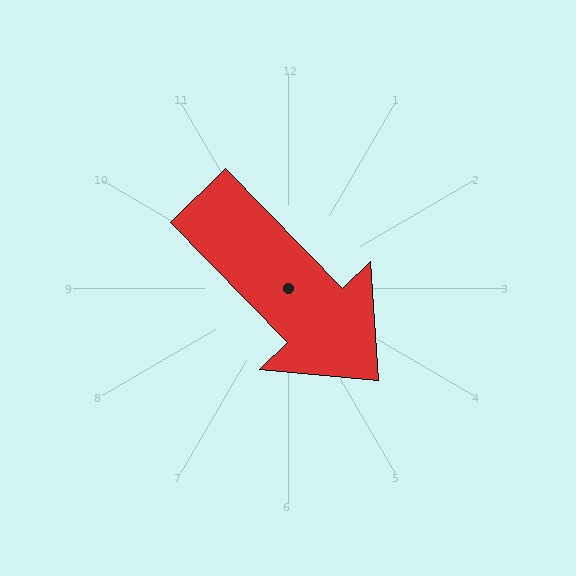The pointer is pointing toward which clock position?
Roughly 5 o'clock.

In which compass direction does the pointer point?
Southeast.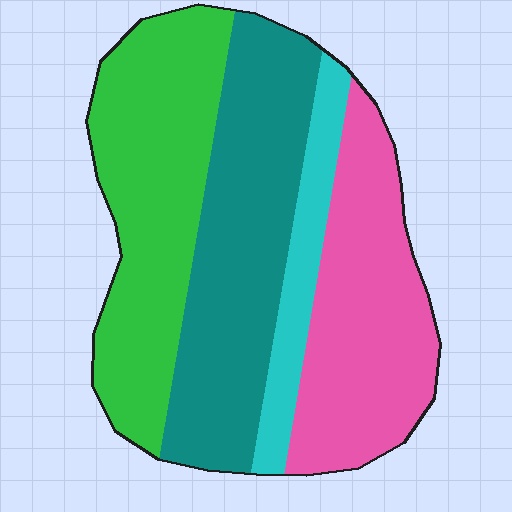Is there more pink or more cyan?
Pink.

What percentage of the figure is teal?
Teal covers roughly 30% of the figure.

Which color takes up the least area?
Cyan, at roughly 10%.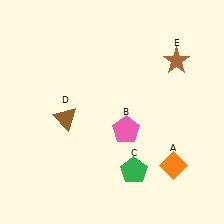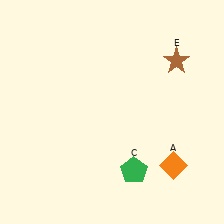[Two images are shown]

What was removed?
The pink pentagon (B), the brown triangle (D) were removed in Image 2.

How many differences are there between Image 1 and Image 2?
There are 2 differences between the two images.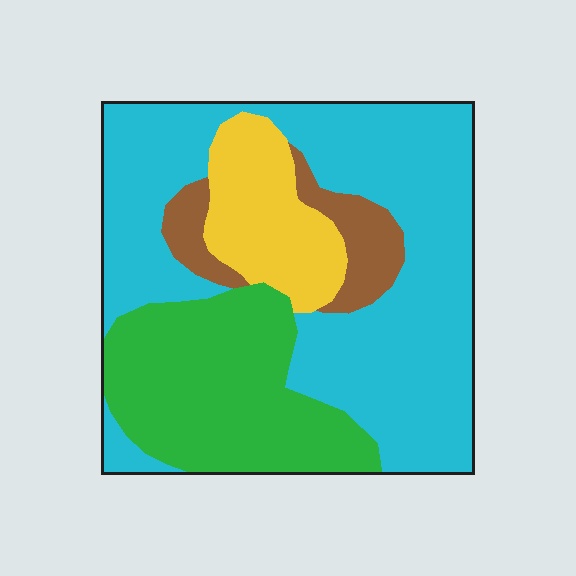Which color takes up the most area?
Cyan, at roughly 55%.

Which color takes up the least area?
Brown, at roughly 10%.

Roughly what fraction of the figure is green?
Green takes up about one quarter (1/4) of the figure.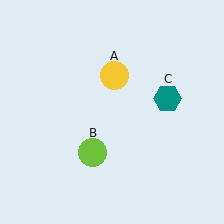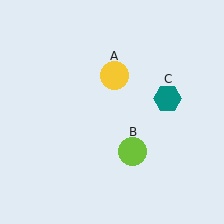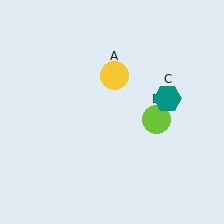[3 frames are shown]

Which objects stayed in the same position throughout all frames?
Yellow circle (object A) and teal hexagon (object C) remained stationary.